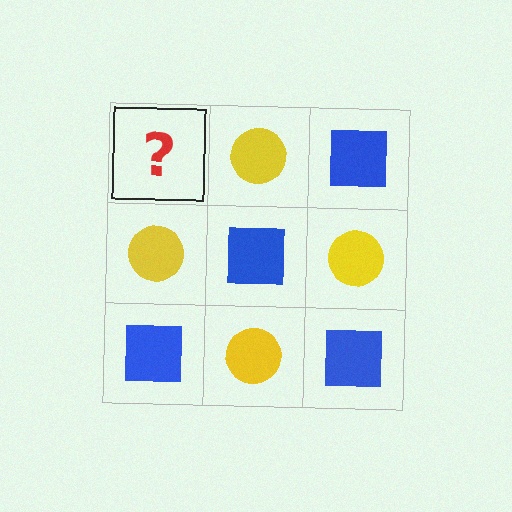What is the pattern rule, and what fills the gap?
The rule is that it alternates blue square and yellow circle in a checkerboard pattern. The gap should be filled with a blue square.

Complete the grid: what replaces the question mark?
The question mark should be replaced with a blue square.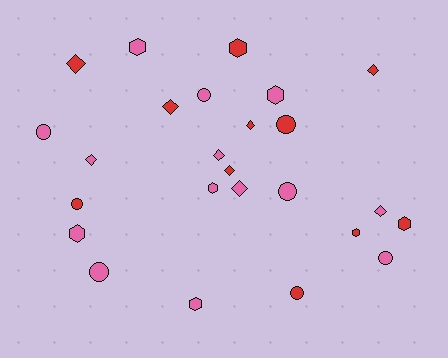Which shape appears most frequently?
Diamond, with 9 objects.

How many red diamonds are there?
There are 5 red diamonds.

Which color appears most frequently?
Pink, with 14 objects.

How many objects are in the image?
There are 25 objects.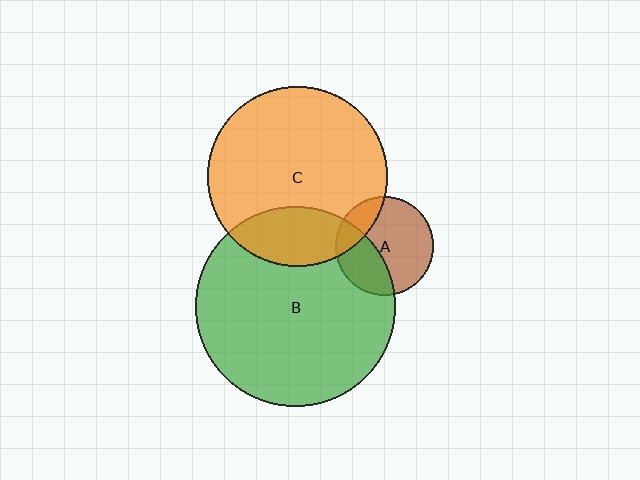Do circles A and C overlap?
Yes.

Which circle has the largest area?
Circle B (green).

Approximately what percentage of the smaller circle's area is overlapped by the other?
Approximately 20%.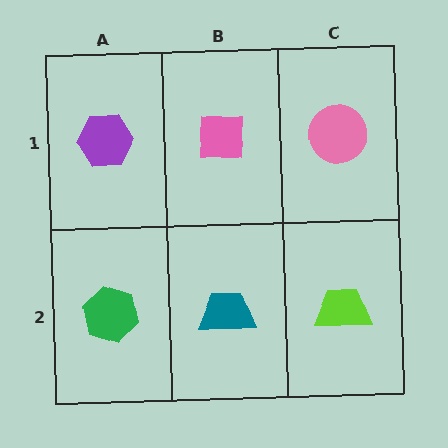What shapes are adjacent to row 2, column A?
A purple hexagon (row 1, column A), a teal trapezoid (row 2, column B).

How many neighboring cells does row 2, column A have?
2.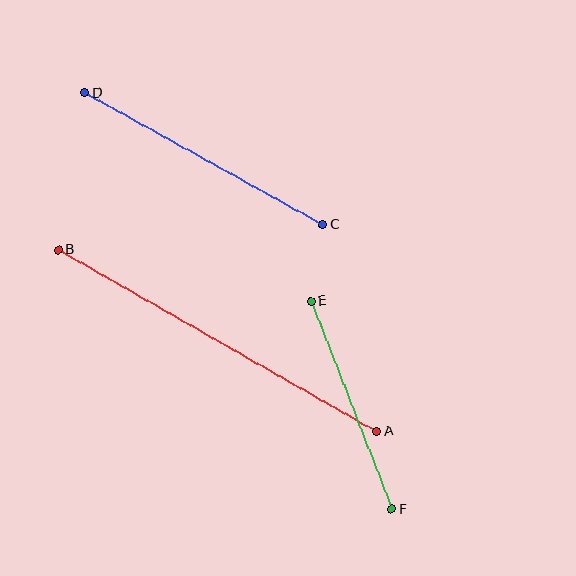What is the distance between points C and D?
The distance is approximately 272 pixels.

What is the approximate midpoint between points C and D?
The midpoint is at approximately (203, 159) pixels.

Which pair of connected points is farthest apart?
Points A and B are farthest apart.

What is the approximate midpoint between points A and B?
The midpoint is at approximately (217, 341) pixels.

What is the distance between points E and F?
The distance is approximately 223 pixels.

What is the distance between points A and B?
The distance is approximately 366 pixels.